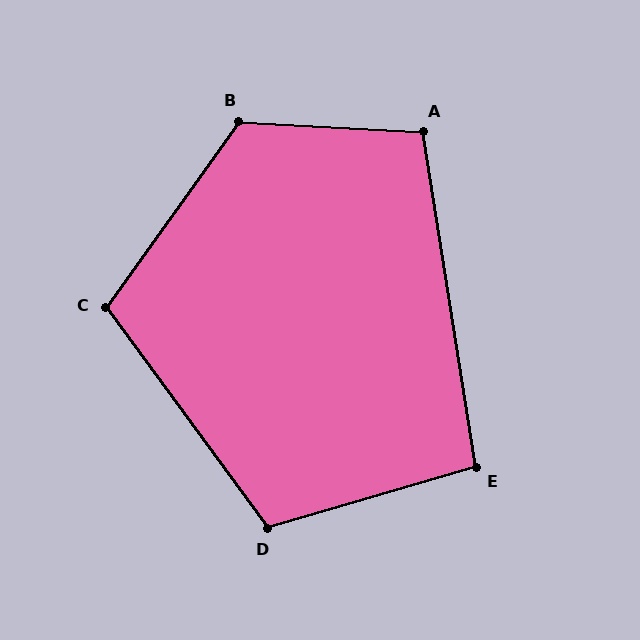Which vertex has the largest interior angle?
B, at approximately 122 degrees.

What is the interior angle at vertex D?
Approximately 110 degrees (obtuse).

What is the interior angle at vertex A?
Approximately 102 degrees (obtuse).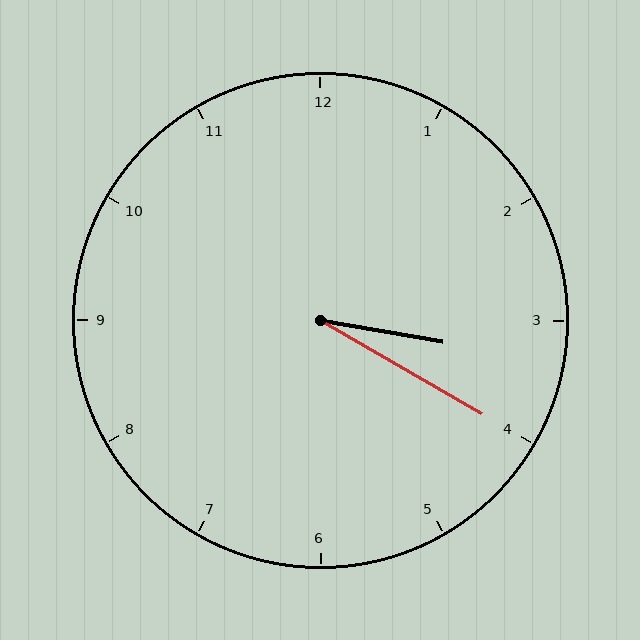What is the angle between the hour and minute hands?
Approximately 20 degrees.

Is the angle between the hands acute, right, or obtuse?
It is acute.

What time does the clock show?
3:20.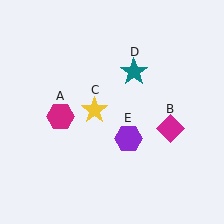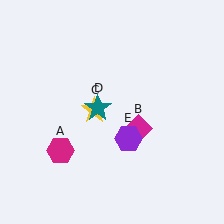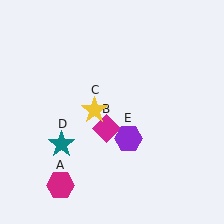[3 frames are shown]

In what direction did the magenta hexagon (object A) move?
The magenta hexagon (object A) moved down.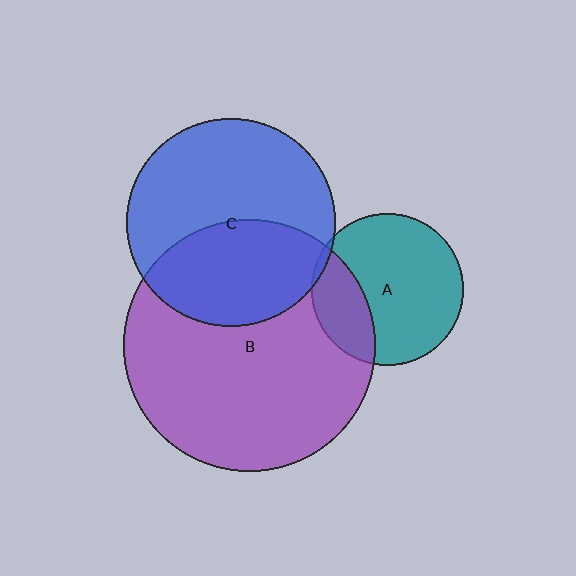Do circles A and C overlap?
Yes.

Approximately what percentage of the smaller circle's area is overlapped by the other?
Approximately 5%.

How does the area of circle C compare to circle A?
Approximately 1.9 times.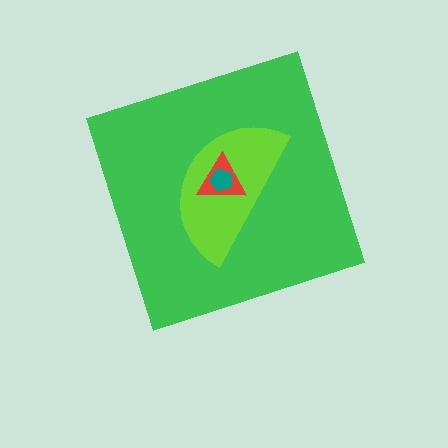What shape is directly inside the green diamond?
The lime semicircle.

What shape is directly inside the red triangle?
The teal pentagon.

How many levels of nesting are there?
4.